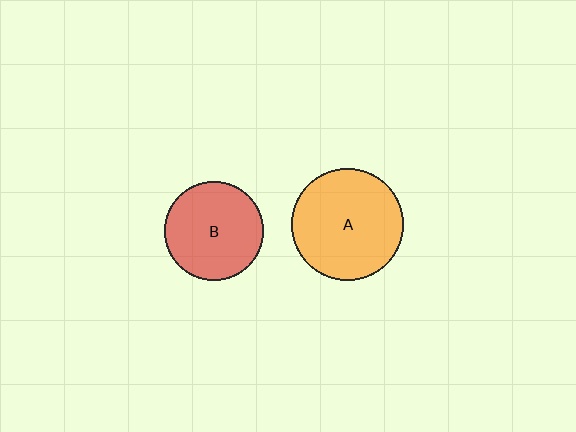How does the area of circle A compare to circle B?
Approximately 1.3 times.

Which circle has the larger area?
Circle A (orange).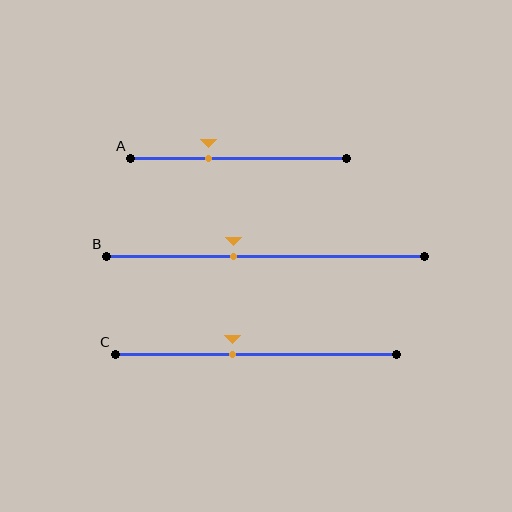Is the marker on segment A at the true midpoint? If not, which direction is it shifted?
No, the marker on segment A is shifted to the left by about 14% of the segment length.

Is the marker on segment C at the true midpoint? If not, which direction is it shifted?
No, the marker on segment C is shifted to the left by about 8% of the segment length.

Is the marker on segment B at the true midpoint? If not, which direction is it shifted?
No, the marker on segment B is shifted to the left by about 10% of the segment length.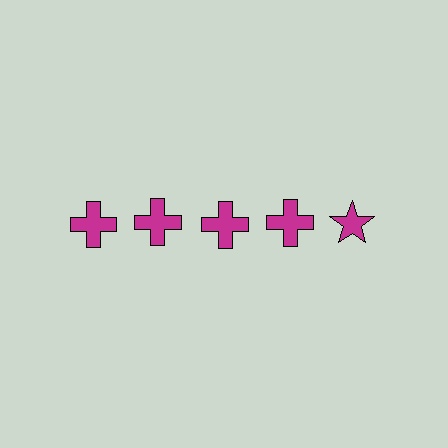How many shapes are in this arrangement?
There are 5 shapes arranged in a grid pattern.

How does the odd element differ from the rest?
It has a different shape: star instead of cross.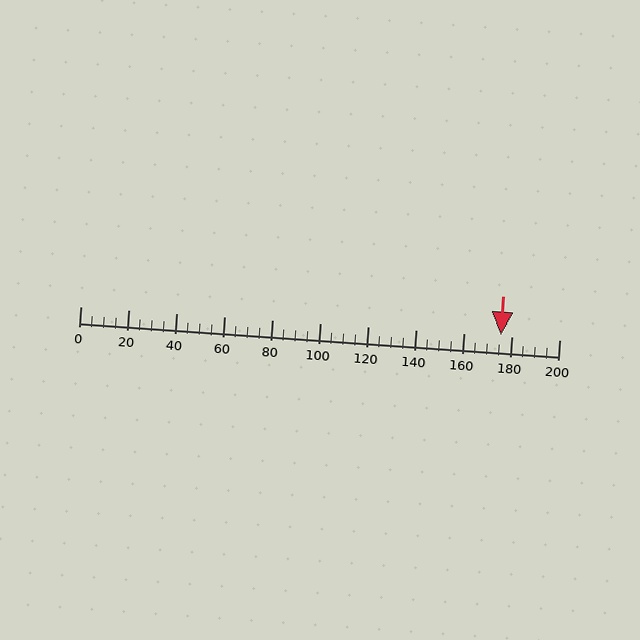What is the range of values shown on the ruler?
The ruler shows values from 0 to 200.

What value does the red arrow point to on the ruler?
The red arrow points to approximately 176.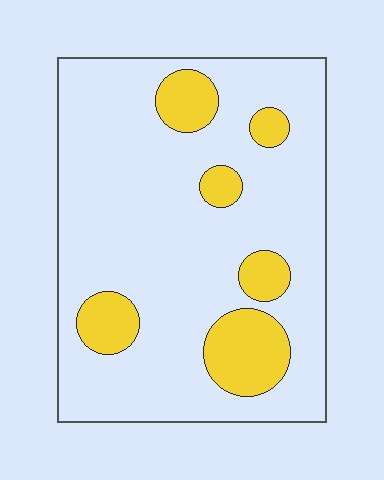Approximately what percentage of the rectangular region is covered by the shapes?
Approximately 20%.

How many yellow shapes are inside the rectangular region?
6.